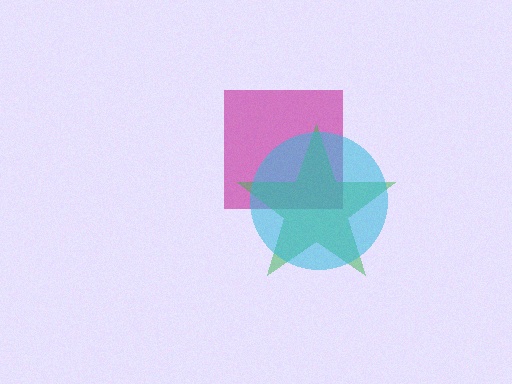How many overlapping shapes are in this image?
There are 3 overlapping shapes in the image.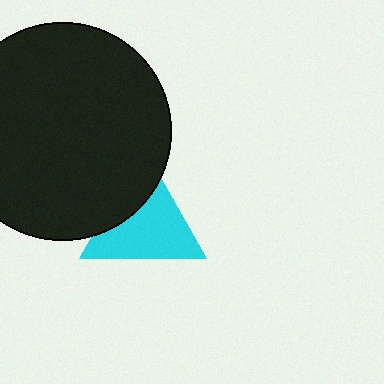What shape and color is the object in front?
The object in front is a black circle.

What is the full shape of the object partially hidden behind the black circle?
The partially hidden object is a cyan triangle.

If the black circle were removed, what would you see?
You would see the complete cyan triangle.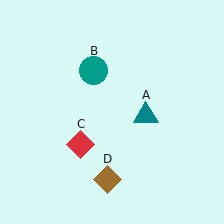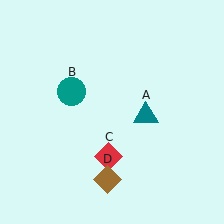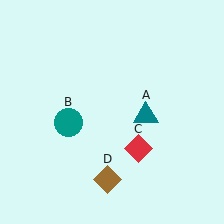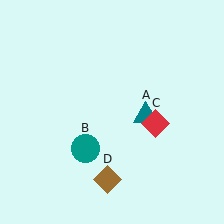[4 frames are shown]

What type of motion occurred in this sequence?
The teal circle (object B), red diamond (object C) rotated counterclockwise around the center of the scene.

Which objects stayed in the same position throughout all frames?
Teal triangle (object A) and brown diamond (object D) remained stationary.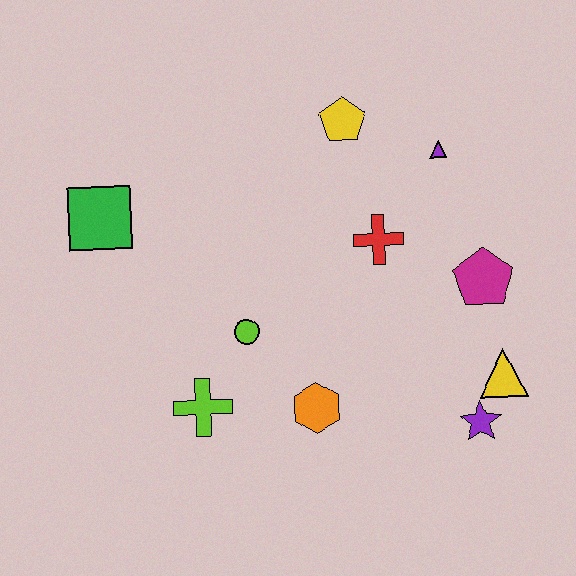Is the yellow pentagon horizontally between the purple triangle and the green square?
Yes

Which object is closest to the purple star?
The yellow triangle is closest to the purple star.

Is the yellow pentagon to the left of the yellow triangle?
Yes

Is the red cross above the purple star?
Yes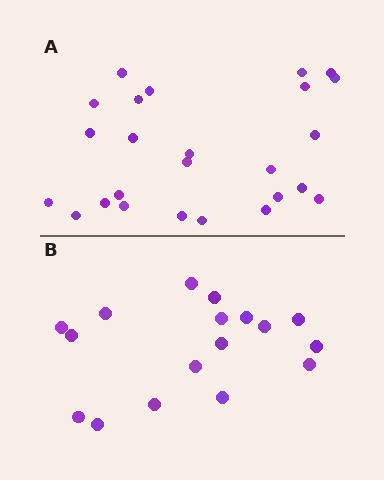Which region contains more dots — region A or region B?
Region A (the top region) has more dots.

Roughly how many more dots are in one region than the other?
Region A has roughly 8 or so more dots than region B.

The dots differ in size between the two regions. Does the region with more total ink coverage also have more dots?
No. Region B has more total ink coverage because its dots are larger, but region A actually contains more individual dots. Total area can be misleading — the number of items is what matters here.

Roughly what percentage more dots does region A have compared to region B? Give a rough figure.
About 45% more.